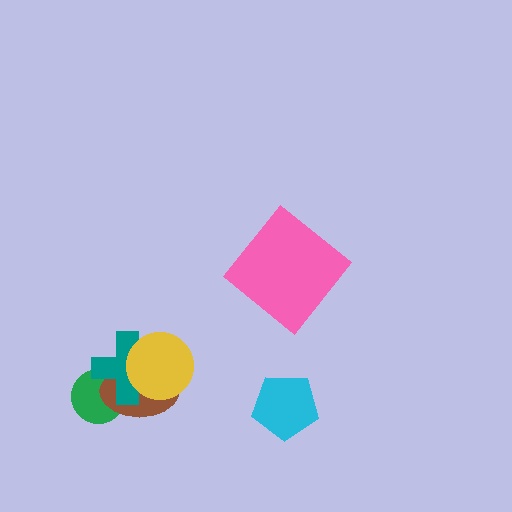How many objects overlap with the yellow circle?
2 objects overlap with the yellow circle.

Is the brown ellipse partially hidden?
Yes, it is partially covered by another shape.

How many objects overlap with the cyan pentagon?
0 objects overlap with the cyan pentagon.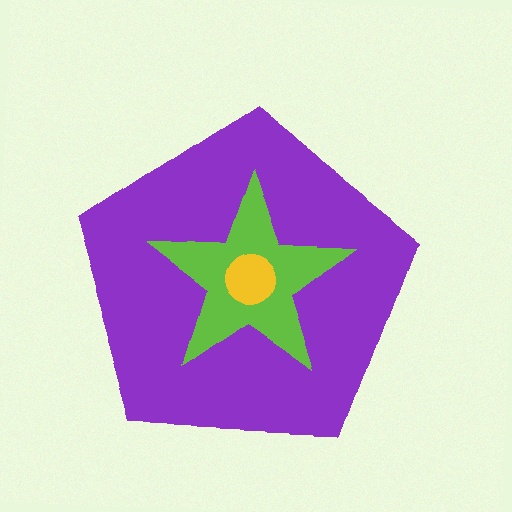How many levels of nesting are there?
3.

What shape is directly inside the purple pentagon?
The lime star.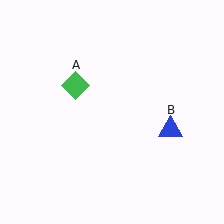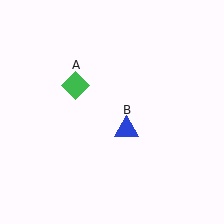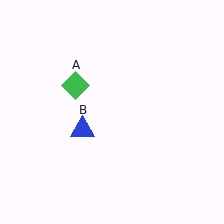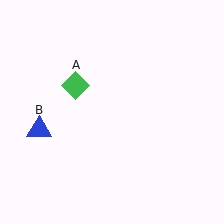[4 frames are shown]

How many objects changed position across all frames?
1 object changed position: blue triangle (object B).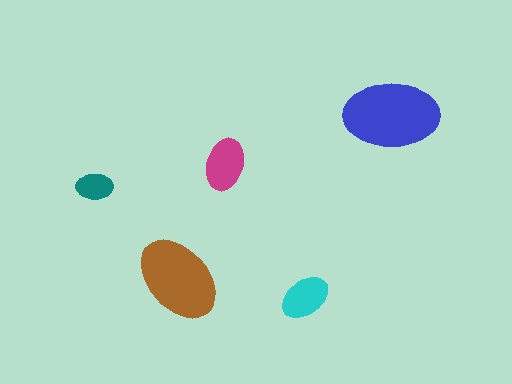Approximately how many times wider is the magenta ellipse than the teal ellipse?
About 1.5 times wider.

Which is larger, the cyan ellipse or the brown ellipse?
The brown one.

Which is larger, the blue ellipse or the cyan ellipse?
The blue one.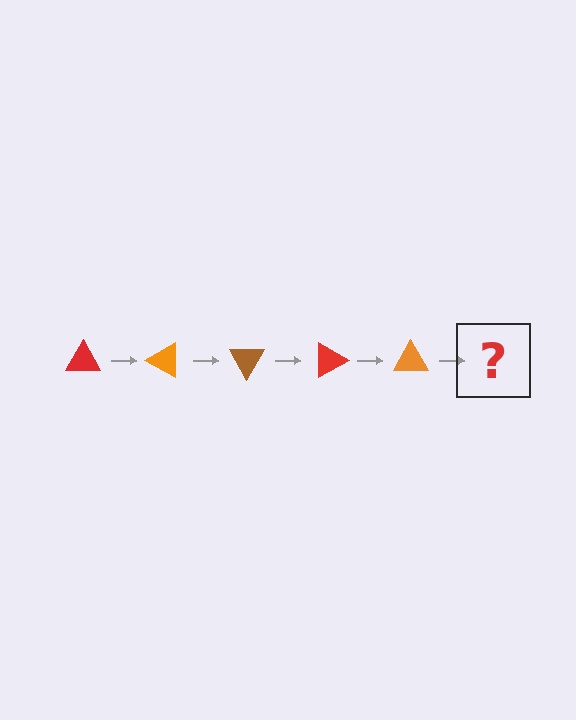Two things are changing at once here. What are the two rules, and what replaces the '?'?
The two rules are that it rotates 30 degrees each step and the color cycles through red, orange, and brown. The '?' should be a brown triangle, rotated 150 degrees from the start.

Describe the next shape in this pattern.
It should be a brown triangle, rotated 150 degrees from the start.